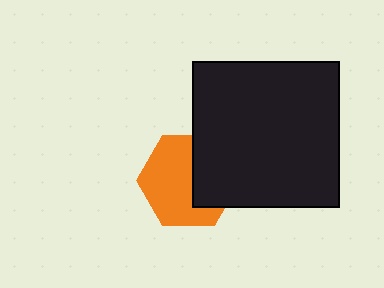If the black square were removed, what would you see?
You would see the complete orange hexagon.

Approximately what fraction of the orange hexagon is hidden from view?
Roughly 39% of the orange hexagon is hidden behind the black square.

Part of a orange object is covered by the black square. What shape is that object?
It is a hexagon.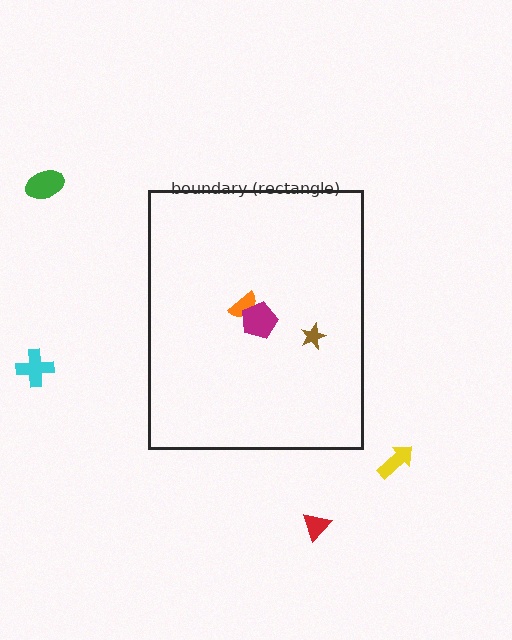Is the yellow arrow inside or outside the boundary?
Outside.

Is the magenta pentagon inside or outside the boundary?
Inside.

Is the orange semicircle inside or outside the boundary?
Inside.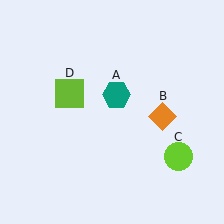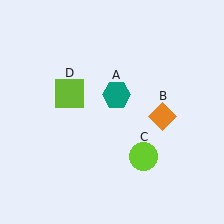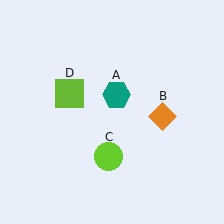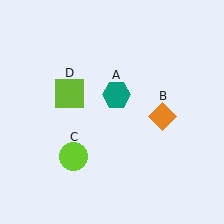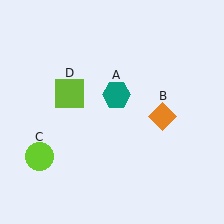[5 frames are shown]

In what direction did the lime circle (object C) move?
The lime circle (object C) moved left.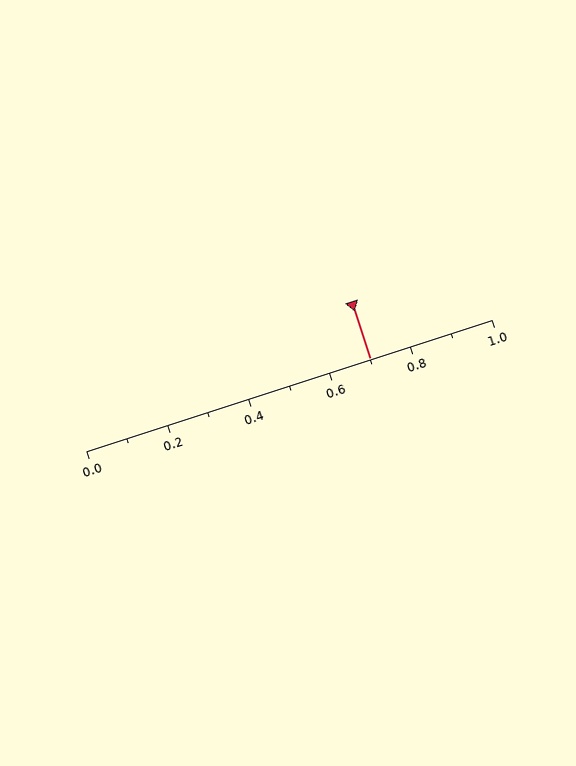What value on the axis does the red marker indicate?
The marker indicates approximately 0.7.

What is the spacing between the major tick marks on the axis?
The major ticks are spaced 0.2 apart.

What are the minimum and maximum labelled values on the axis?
The axis runs from 0.0 to 1.0.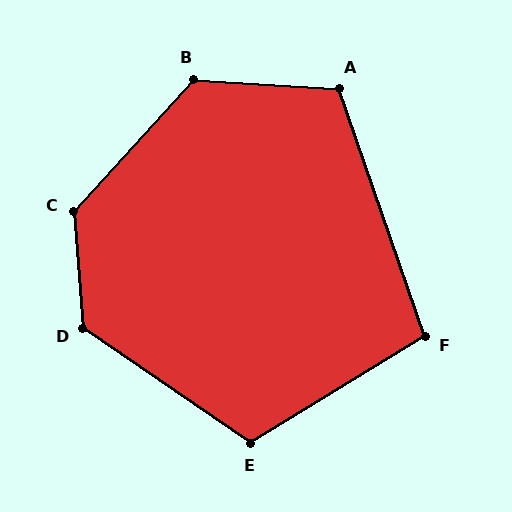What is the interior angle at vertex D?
Approximately 129 degrees (obtuse).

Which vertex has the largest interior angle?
C, at approximately 133 degrees.